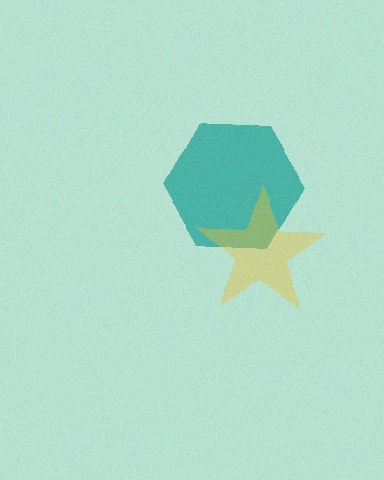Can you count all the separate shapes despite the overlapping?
Yes, there are 2 separate shapes.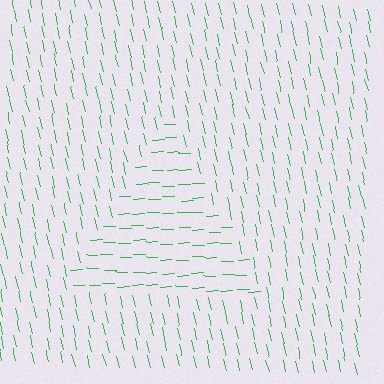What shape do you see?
I see a triangle.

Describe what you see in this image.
The image is filled with small green line segments. A triangle region in the image has lines oriented differently from the surrounding lines, creating a visible texture boundary.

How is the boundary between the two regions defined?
The boundary is defined purely by a change in line orientation (approximately 79 degrees difference). All lines are the same color and thickness.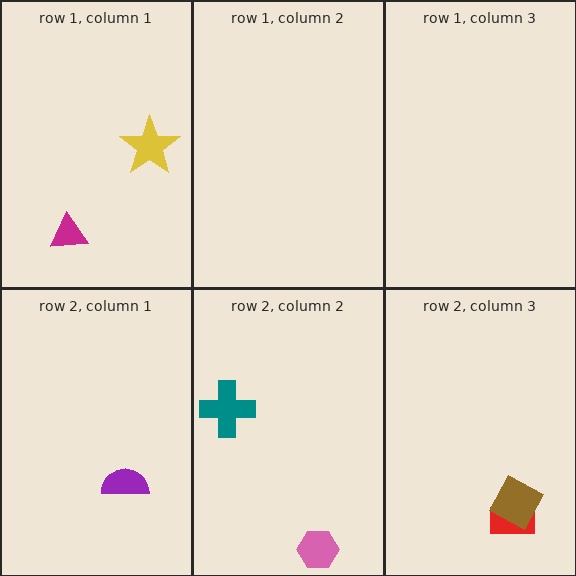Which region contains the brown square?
The row 2, column 3 region.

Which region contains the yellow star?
The row 1, column 1 region.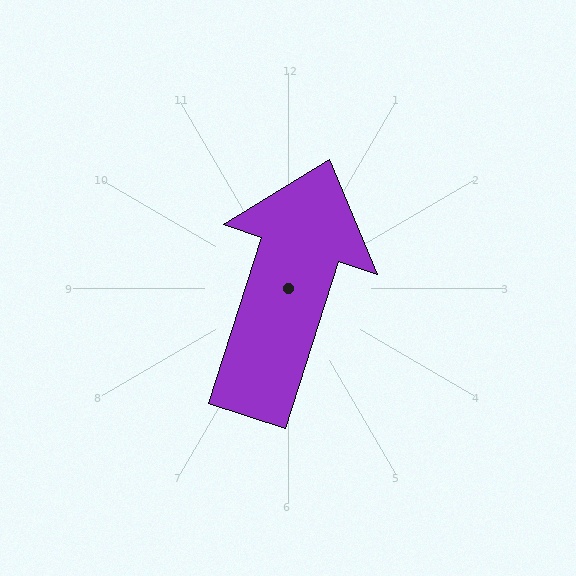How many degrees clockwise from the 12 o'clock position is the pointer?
Approximately 18 degrees.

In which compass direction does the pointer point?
North.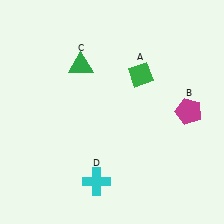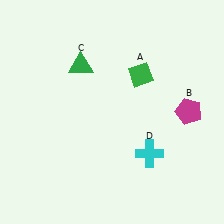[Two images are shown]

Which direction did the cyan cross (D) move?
The cyan cross (D) moved right.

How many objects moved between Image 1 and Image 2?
1 object moved between the two images.